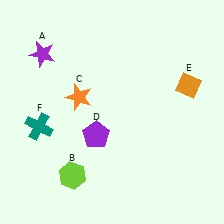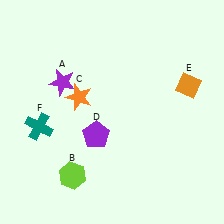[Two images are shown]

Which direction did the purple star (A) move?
The purple star (A) moved down.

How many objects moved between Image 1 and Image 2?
1 object moved between the two images.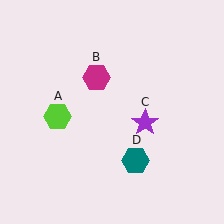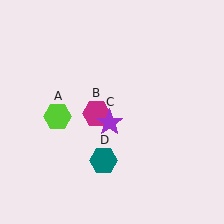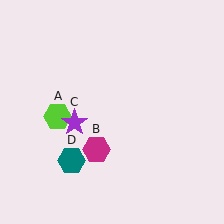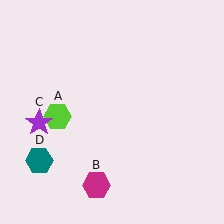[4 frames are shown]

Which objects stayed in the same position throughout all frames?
Lime hexagon (object A) remained stationary.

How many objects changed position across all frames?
3 objects changed position: magenta hexagon (object B), purple star (object C), teal hexagon (object D).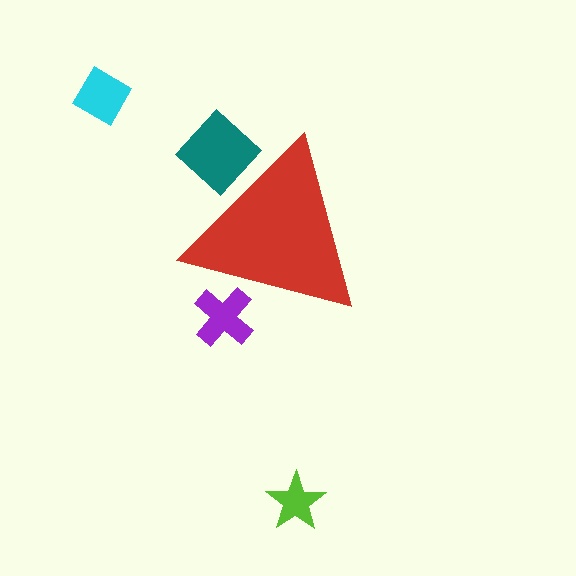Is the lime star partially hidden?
No, the lime star is fully visible.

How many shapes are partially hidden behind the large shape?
2 shapes are partially hidden.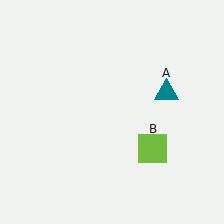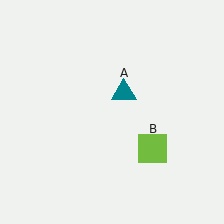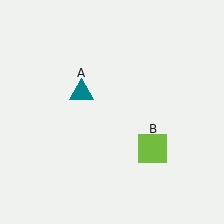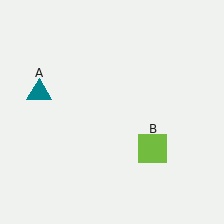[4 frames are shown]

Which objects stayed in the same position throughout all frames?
Lime square (object B) remained stationary.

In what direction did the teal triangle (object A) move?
The teal triangle (object A) moved left.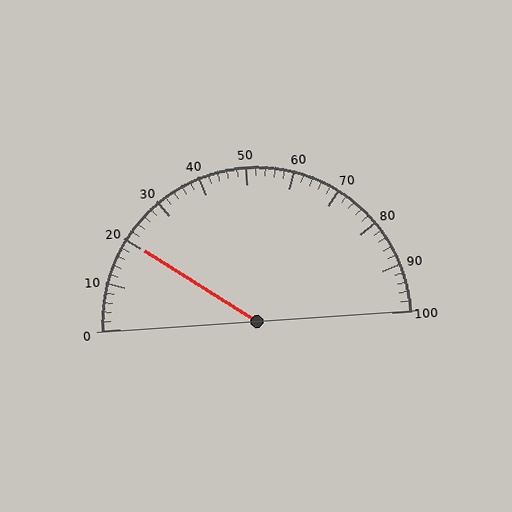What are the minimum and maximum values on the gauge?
The gauge ranges from 0 to 100.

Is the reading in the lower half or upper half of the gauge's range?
The reading is in the lower half of the range (0 to 100).